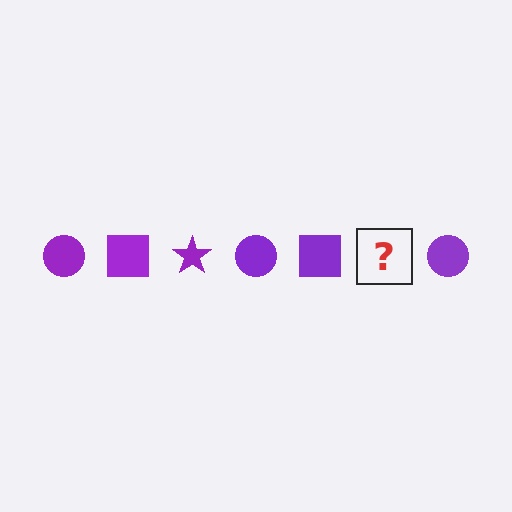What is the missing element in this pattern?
The missing element is a purple star.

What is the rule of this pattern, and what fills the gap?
The rule is that the pattern cycles through circle, square, star shapes in purple. The gap should be filled with a purple star.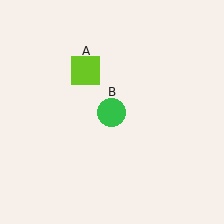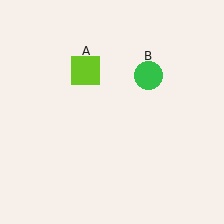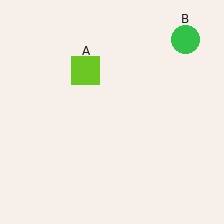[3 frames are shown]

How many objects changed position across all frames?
1 object changed position: green circle (object B).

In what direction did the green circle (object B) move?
The green circle (object B) moved up and to the right.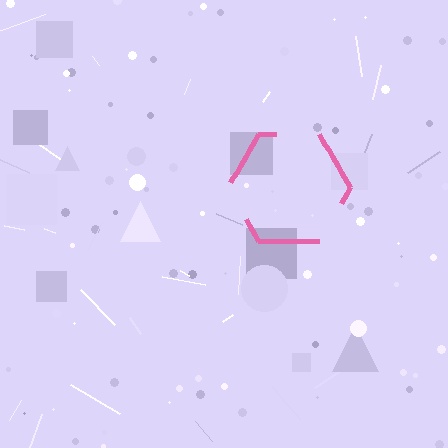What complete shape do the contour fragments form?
The contour fragments form a hexagon.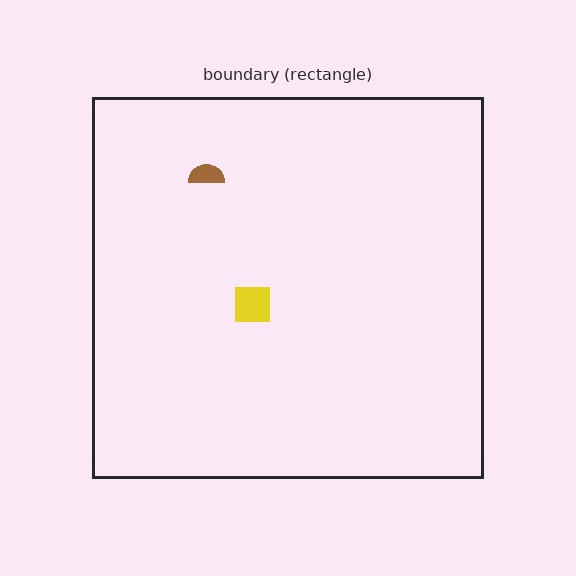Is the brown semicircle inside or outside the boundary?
Inside.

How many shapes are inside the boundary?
2 inside, 0 outside.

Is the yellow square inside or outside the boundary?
Inside.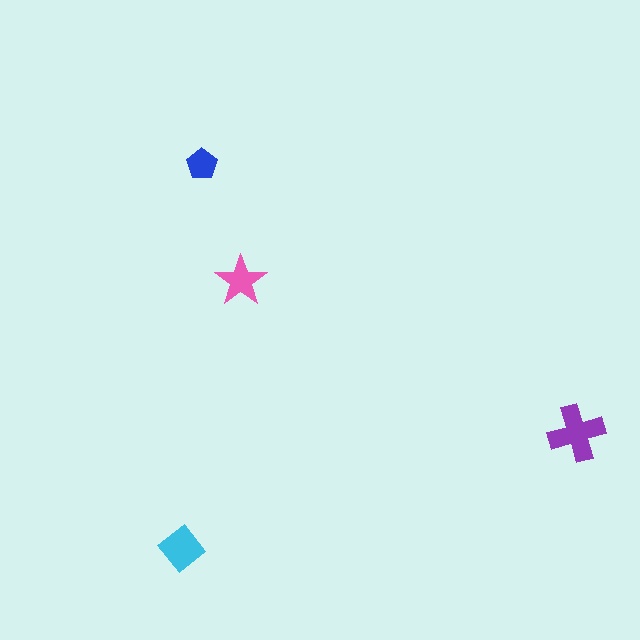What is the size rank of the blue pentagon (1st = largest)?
4th.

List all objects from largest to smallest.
The purple cross, the cyan diamond, the pink star, the blue pentagon.